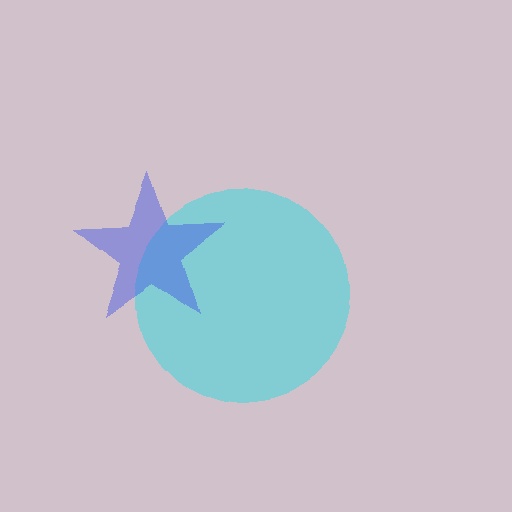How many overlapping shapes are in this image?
There are 2 overlapping shapes in the image.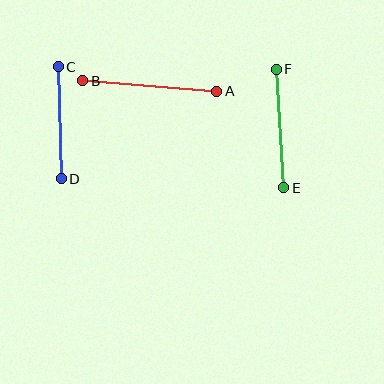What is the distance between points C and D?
The distance is approximately 112 pixels.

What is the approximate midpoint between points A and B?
The midpoint is at approximately (150, 86) pixels.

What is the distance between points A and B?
The distance is approximately 134 pixels.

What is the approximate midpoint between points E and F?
The midpoint is at approximately (280, 128) pixels.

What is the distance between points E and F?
The distance is approximately 119 pixels.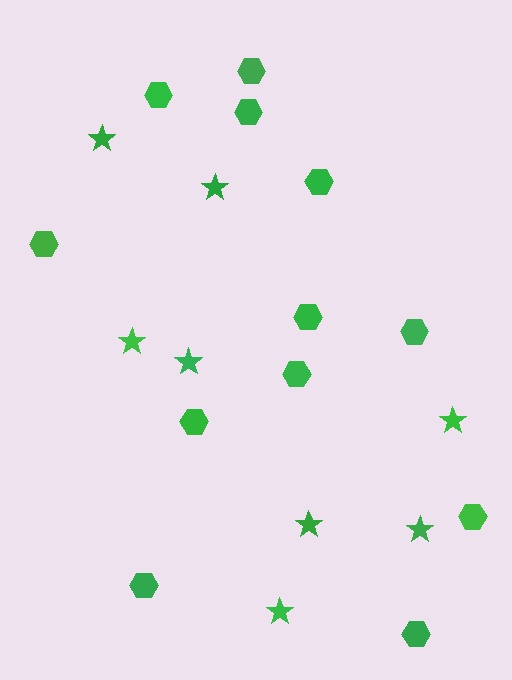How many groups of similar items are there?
There are 2 groups: one group of stars (8) and one group of hexagons (12).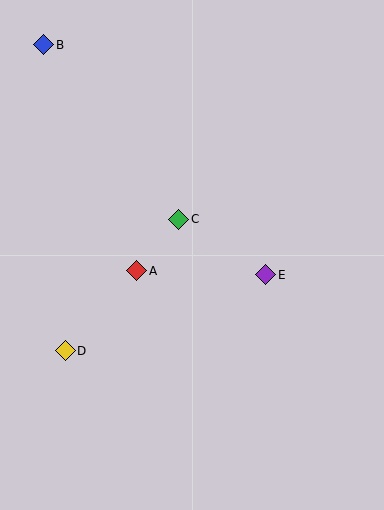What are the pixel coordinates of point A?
Point A is at (137, 271).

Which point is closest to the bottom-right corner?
Point E is closest to the bottom-right corner.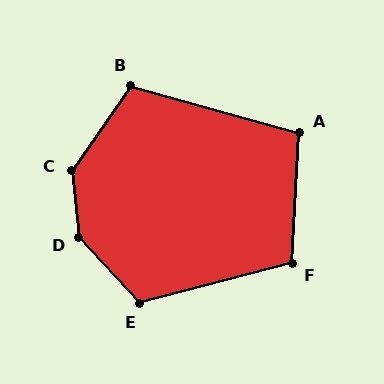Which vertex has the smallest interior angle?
A, at approximately 102 degrees.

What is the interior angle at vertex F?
Approximately 108 degrees (obtuse).